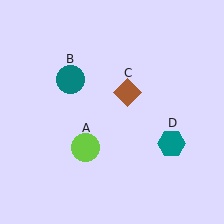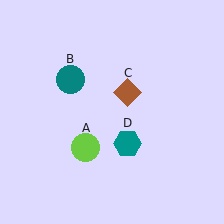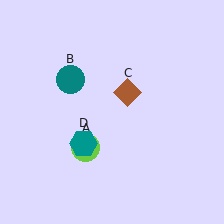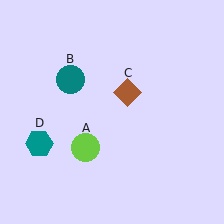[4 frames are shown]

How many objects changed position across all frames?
1 object changed position: teal hexagon (object D).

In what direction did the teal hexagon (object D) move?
The teal hexagon (object D) moved left.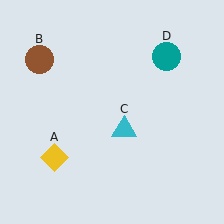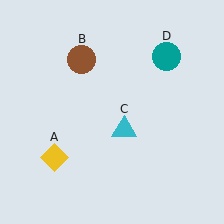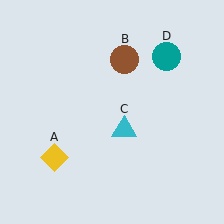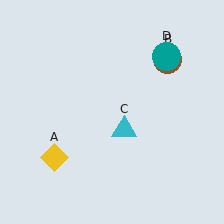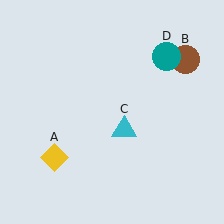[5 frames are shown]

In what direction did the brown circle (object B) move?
The brown circle (object B) moved right.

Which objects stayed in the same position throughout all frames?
Yellow diamond (object A) and cyan triangle (object C) and teal circle (object D) remained stationary.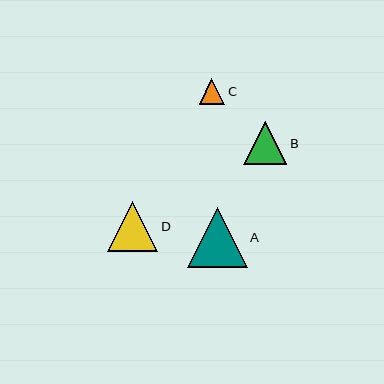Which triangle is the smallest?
Triangle C is the smallest with a size of approximately 26 pixels.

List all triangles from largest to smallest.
From largest to smallest: A, D, B, C.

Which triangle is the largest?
Triangle A is the largest with a size of approximately 60 pixels.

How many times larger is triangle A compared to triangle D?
Triangle A is approximately 1.2 times the size of triangle D.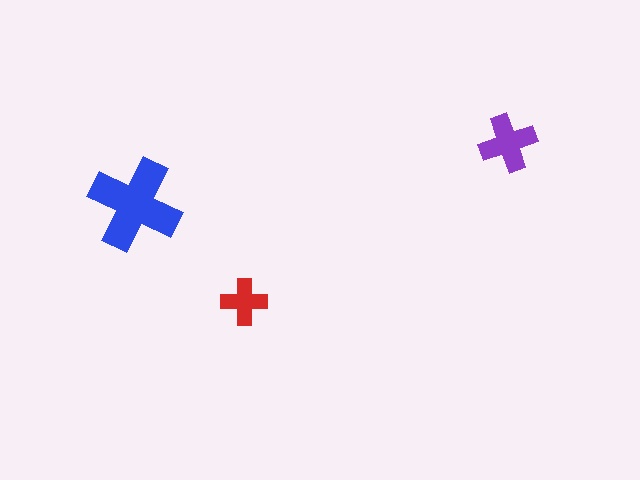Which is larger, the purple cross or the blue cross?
The blue one.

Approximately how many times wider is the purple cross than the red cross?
About 1.5 times wider.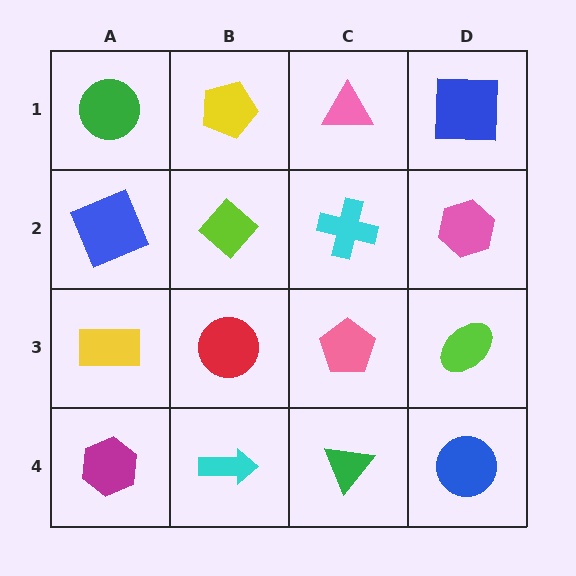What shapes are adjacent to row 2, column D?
A blue square (row 1, column D), a lime ellipse (row 3, column D), a cyan cross (row 2, column C).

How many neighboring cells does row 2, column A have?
3.